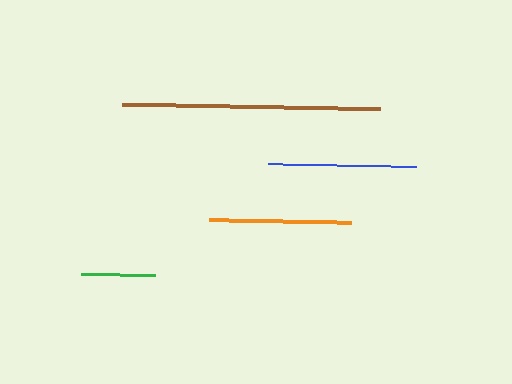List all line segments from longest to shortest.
From longest to shortest: brown, blue, orange, green.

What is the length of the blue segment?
The blue segment is approximately 149 pixels long.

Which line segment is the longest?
The brown line is the longest at approximately 258 pixels.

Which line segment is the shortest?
The green line is the shortest at approximately 73 pixels.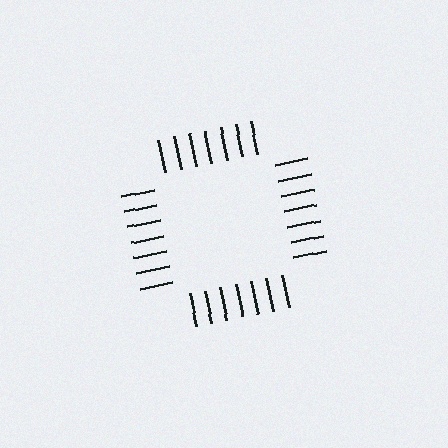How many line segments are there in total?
28 — 7 along each of the 4 edges.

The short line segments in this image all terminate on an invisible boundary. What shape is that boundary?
An illusory square — the line segments terminate on its edges but no continuous stroke is drawn.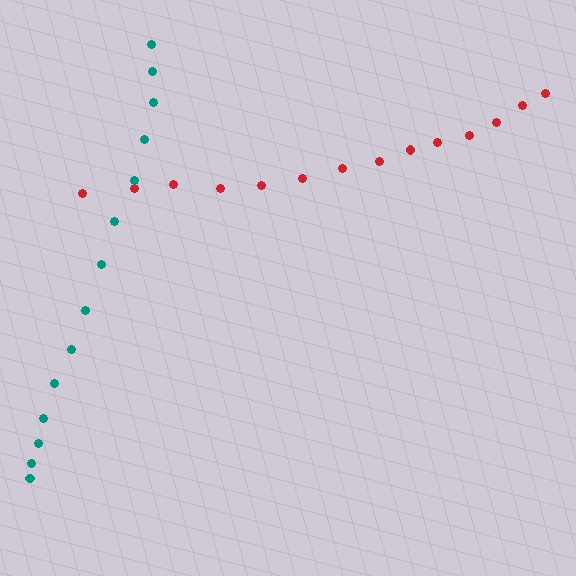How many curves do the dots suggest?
There are 2 distinct paths.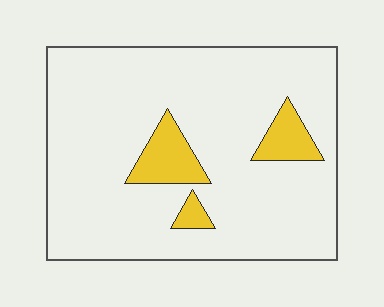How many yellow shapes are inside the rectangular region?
3.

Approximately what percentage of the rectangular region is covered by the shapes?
Approximately 10%.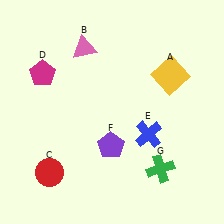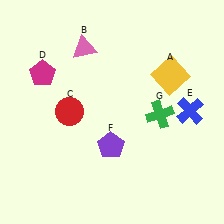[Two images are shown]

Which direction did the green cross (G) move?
The green cross (G) moved up.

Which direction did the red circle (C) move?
The red circle (C) moved up.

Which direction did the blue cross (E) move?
The blue cross (E) moved right.